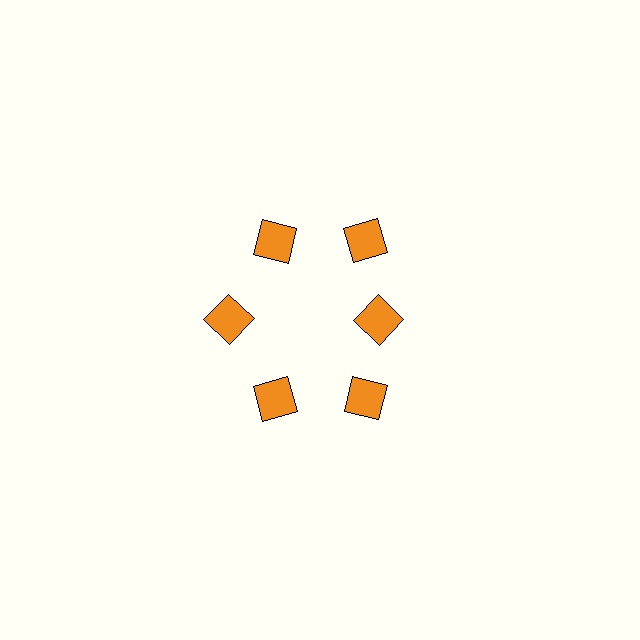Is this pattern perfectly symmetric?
No. The 6 orange squares are arranged in a ring, but one element near the 3 o'clock position is pulled inward toward the center, breaking the 6-fold rotational symmetry.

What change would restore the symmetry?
The symmetry would be restored by moving it outward, back onto the ring so that all 6 squares sit at equal angles and equal distance from the center.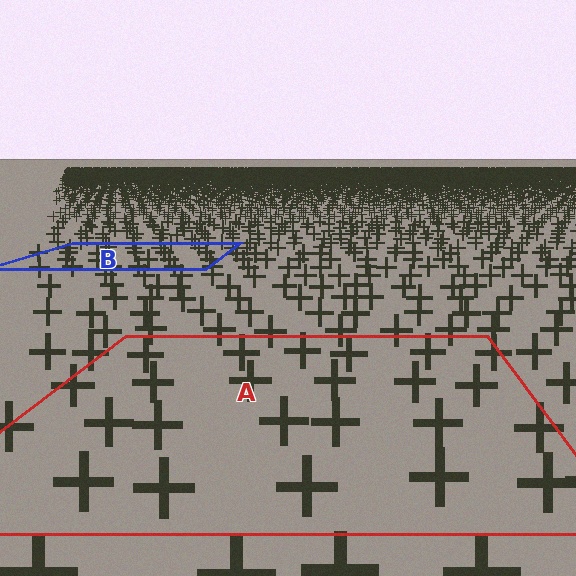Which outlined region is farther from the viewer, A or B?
Region B is farther from the viewer — the texture elements inside it appear smaller and more densely packed.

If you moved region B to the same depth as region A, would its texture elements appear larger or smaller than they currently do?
They would appear larger. At a closer depth, the same texture elements are projected at a bigger on-screen size.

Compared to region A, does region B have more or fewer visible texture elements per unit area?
Region B has more texture elements per unit area — they are packed more densely because it is farther away.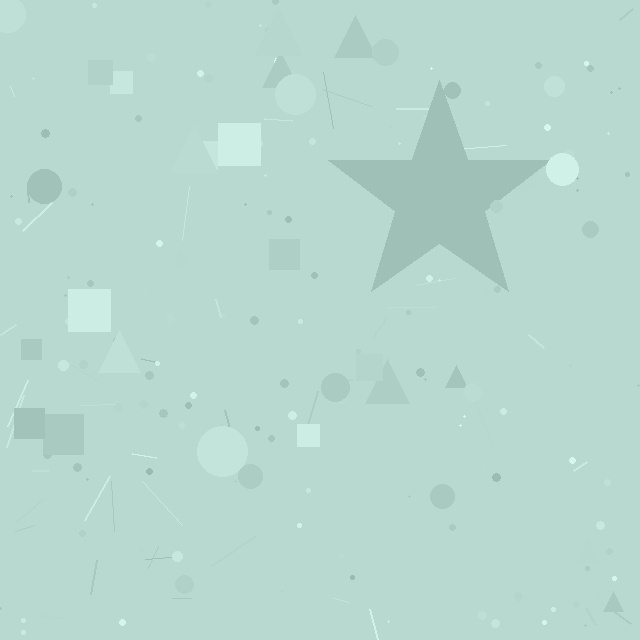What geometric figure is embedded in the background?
A star is embedded in the background.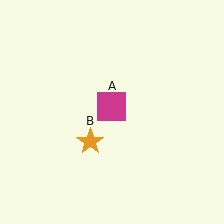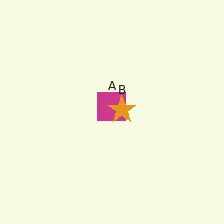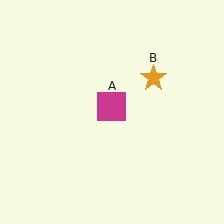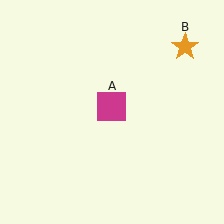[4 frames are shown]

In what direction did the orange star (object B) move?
The orange star (object B) moved up and to the right.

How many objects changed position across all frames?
1 object changed position: orange star (object B).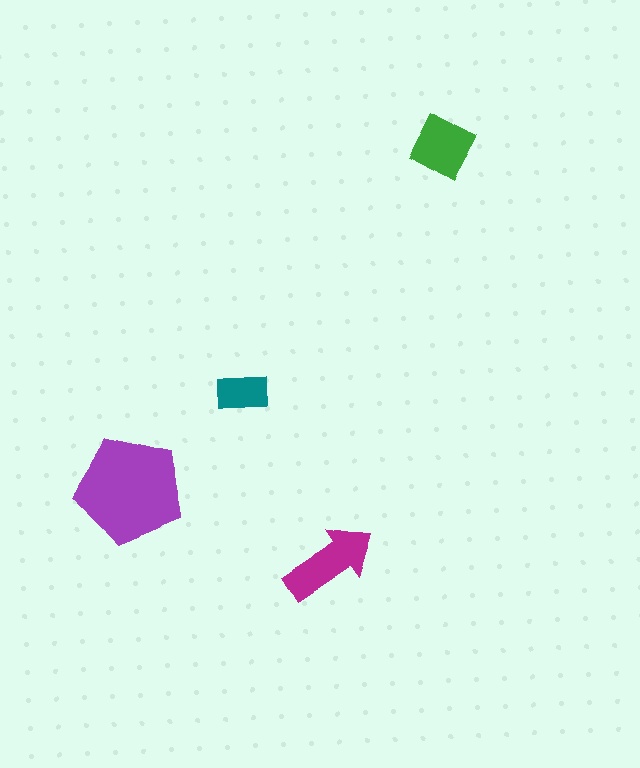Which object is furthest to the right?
The green square is rightmost.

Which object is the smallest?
The teal rectangle.